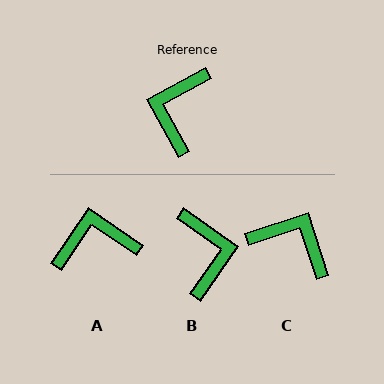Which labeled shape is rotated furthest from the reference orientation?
B, about 153 degrees away.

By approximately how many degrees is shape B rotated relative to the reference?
Approximately 153 degrees clockwise.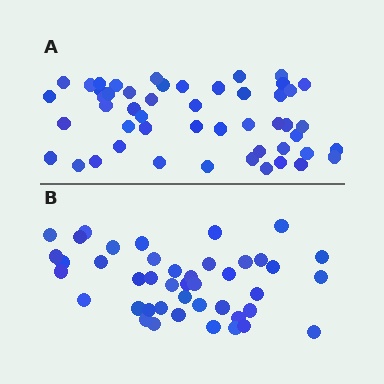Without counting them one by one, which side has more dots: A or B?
Region A (the top region) has more dots.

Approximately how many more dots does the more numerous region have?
Region A has roughly 8 or so more dots than region B.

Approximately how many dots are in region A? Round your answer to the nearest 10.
About 50 dots.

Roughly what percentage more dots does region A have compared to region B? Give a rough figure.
About 15% more.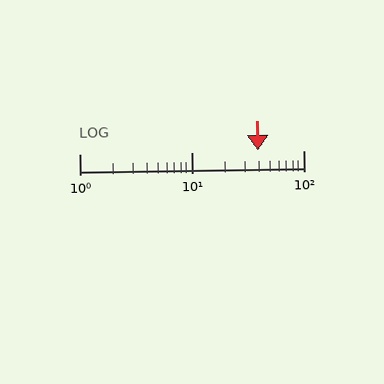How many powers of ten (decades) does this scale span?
The scale spans 2 decades, from 1 to 100.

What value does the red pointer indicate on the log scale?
The pointer indicates approximately 39.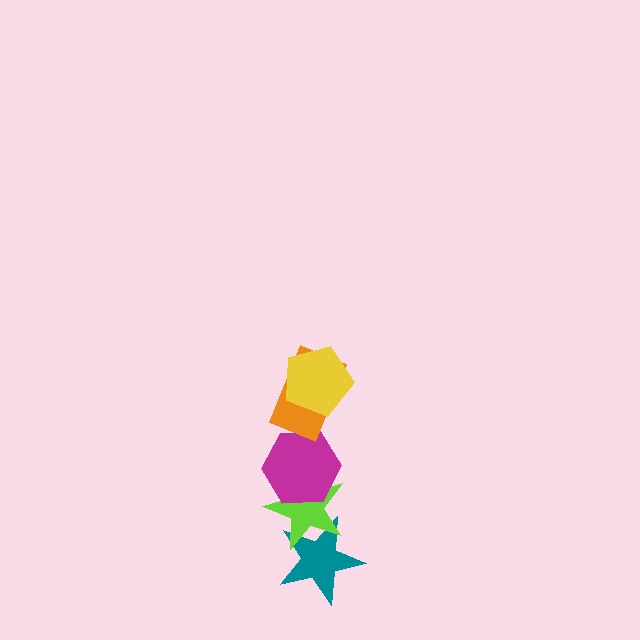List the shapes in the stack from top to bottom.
From top to bottom: the yellow pentagon, the orange rectangle, the magenta hexagon, the lime star, the teal star.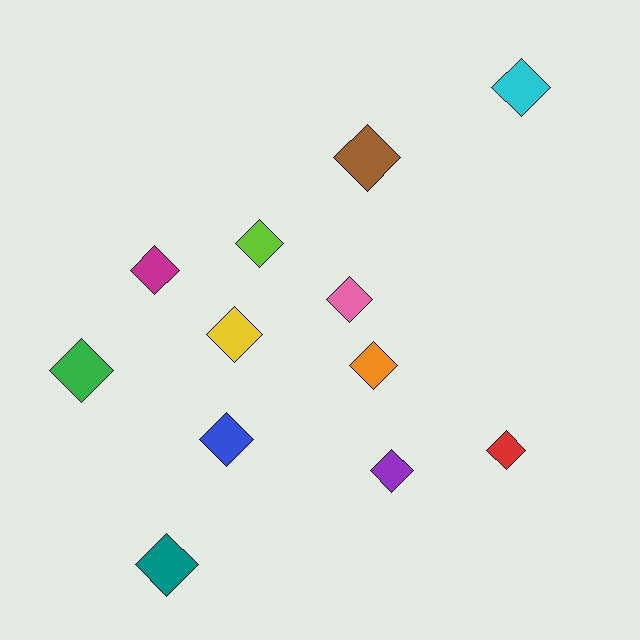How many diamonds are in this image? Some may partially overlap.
There are 12 diamonds.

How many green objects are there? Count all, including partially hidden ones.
There is 1 green object.